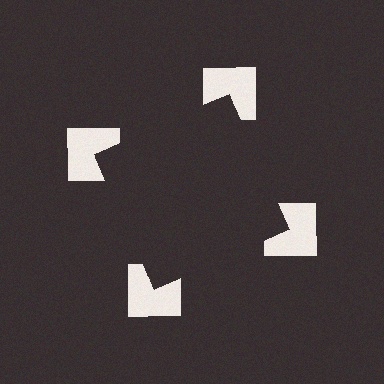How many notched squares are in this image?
There are 4 — one at each vertex of the illusory square.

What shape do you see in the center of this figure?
An illusory square — its edges are inferred from the aligned wedge cuts in the notched squares, not physically drawn.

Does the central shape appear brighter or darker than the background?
It typically appears slightly darker than the background, even though no actual brightness change is drawn.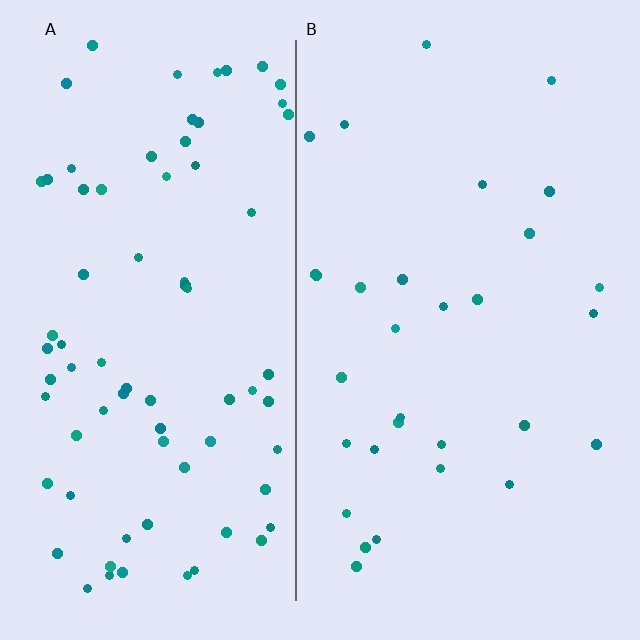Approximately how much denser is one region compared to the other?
Approximately 2.5× — region A over region B.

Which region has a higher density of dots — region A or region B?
A (the left).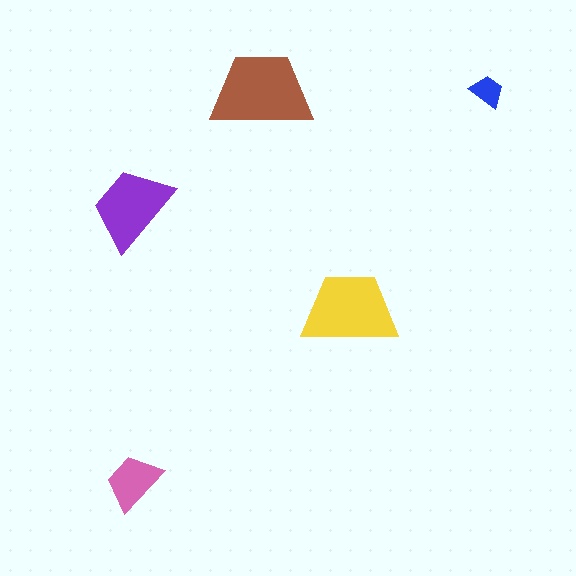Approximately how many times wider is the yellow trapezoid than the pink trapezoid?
About 1.5 times wider.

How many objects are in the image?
There are 5 objects in the image.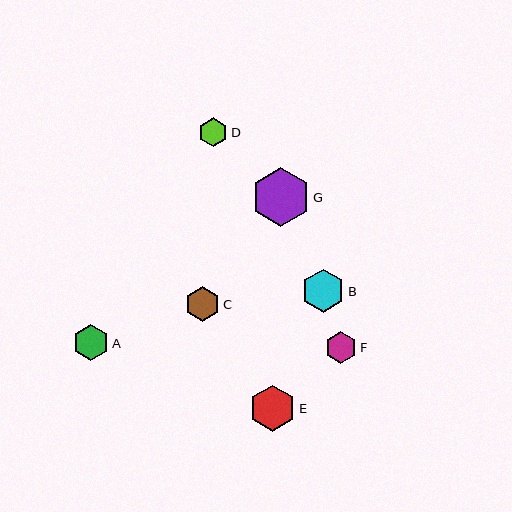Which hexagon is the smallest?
Hexagon D is the smallest with a size of approximately 29 pixels.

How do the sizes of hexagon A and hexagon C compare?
Hexagon A and hexagon C are approximately the same size.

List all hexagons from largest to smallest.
From largest to smallest: G, E, B, A, C, F, D.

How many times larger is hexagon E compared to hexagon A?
Hexagon E is approximately 1.3 times the size of hexagon A.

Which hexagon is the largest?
Hexagon G is the largest with a size of approximately 59 pixels.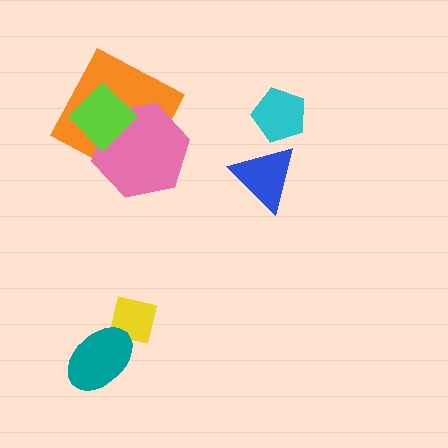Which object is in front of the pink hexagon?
The lime diamond is in front of the pink hexagon.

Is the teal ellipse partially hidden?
No, no other shape covers it.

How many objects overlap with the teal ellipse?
1 object overlaps with the teal ellipse.